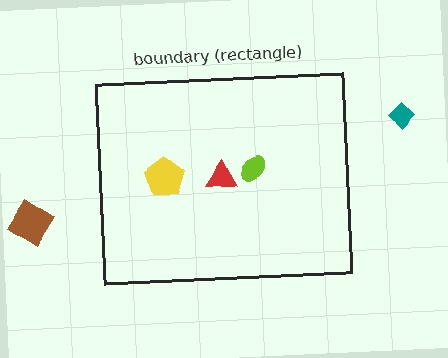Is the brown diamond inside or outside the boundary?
Outside.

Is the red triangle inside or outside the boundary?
Inside.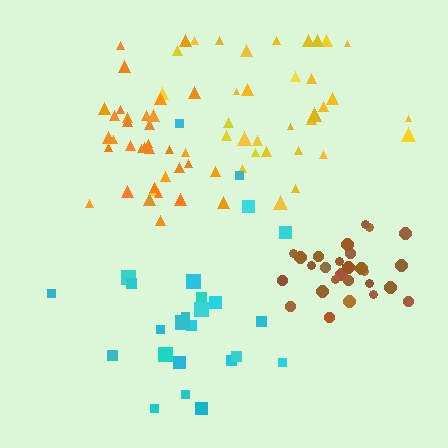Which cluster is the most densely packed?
Brown.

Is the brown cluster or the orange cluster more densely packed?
Brown.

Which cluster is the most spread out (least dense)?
Cyan.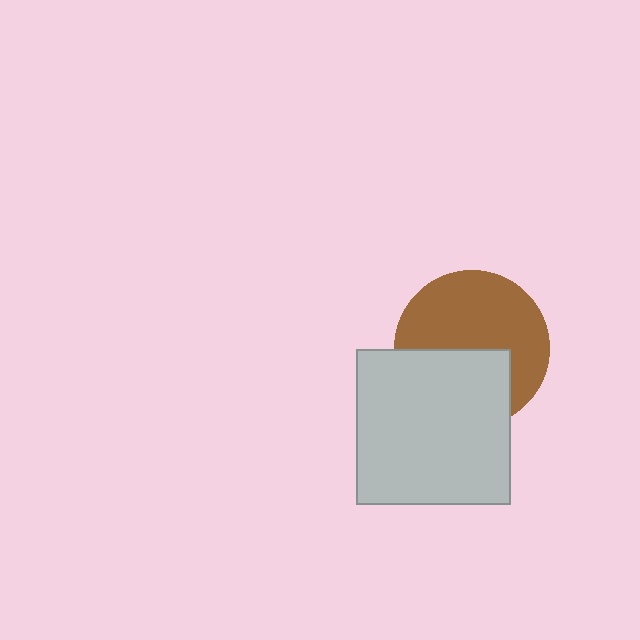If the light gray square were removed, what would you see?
You would see the complete brown circle.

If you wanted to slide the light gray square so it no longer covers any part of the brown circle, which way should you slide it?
Slide it down — that is the most direct way to separate the two shapes.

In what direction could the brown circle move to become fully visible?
The brown circle could move up. That would shift it out from behind the light gray square entirely.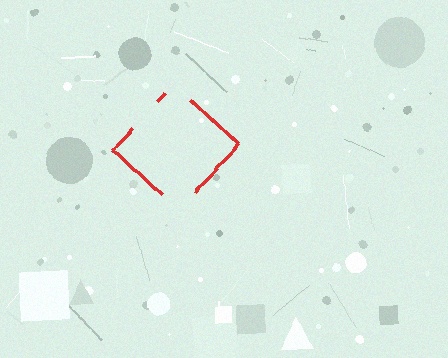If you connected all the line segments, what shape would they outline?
They would outline a diamond.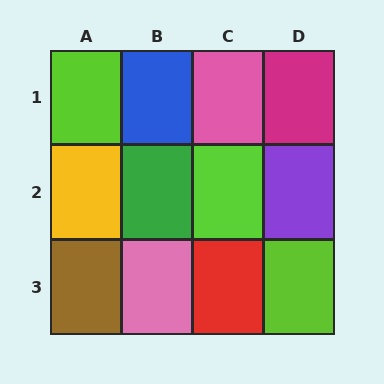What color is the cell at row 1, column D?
Magenta.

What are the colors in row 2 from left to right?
Yellow, green, lime, purple.